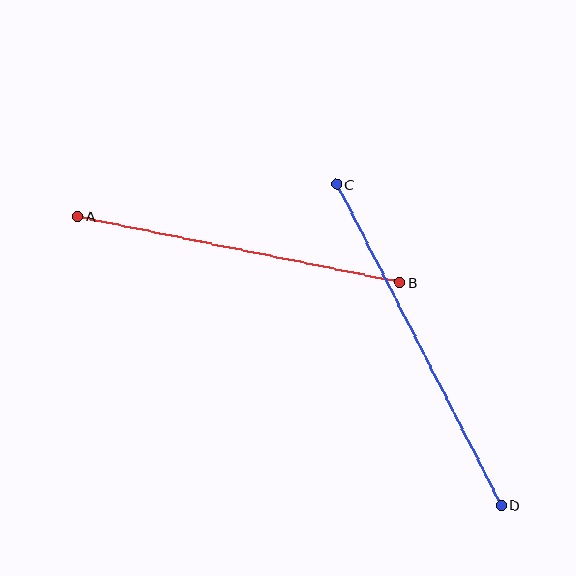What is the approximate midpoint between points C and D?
The midpoint is at approximately (419, 345) pixels.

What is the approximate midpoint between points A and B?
The midpoint is at approximately (239, 249) pixels.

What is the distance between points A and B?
The distance is approximately 329 pixels.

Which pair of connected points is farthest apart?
Points C and D are farthest apart.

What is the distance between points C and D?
The distance is approximately 361 pixels.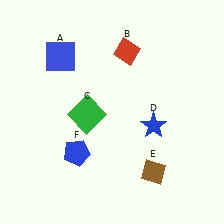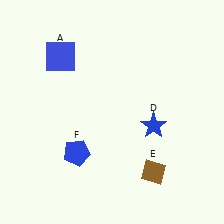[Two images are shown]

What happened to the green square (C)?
The green square (C) was removed in Image 2. It was in the bottom-left area of Image 1.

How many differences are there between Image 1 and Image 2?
There are 2 differences between the two images.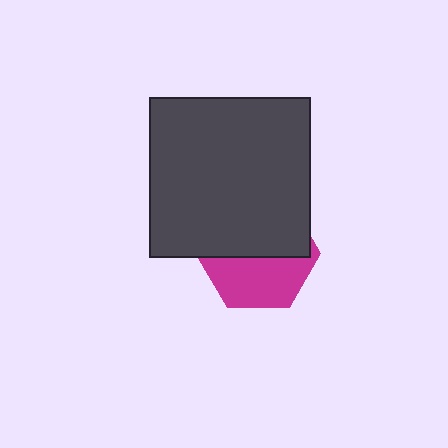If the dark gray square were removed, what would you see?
You would see the complete magenta hexagon.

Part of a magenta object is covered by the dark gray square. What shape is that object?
It is a hexagon.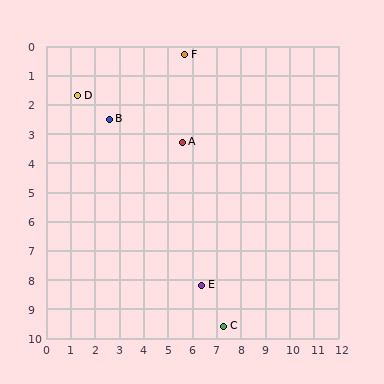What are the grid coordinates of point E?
Point E is at approximately (6.4, 8.2).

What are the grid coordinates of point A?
Point A is at approximately (5.6, 3.3).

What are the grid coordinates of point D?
Point D is at approximately (1.3, 1.7).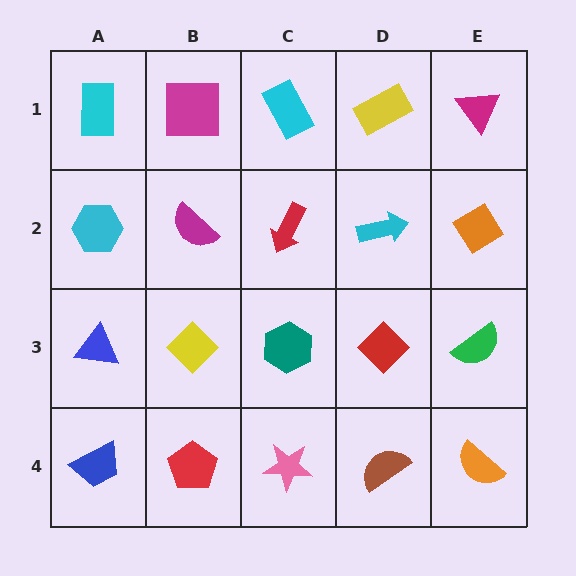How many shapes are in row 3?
5 shapes.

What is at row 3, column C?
A teal hexagon.